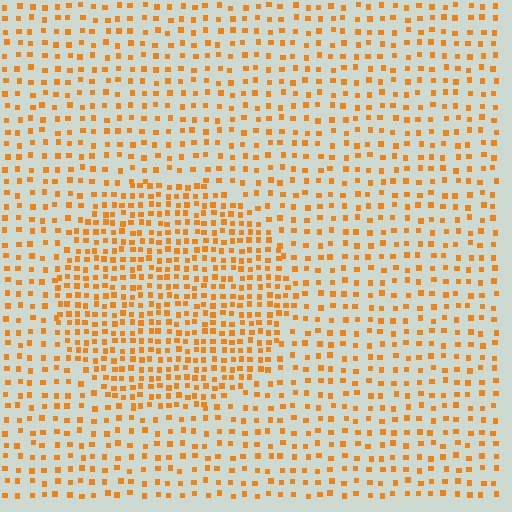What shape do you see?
I see a circle.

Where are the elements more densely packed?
The elements are more densely packed inside the circle boundary.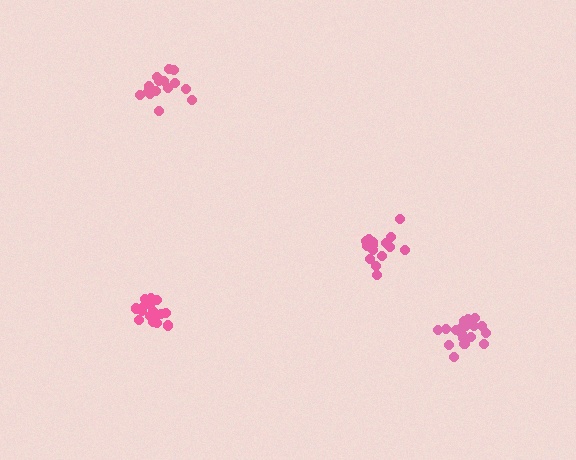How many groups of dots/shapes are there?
There are 4 groups.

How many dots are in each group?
Group 1: 21 dots, Group 2: 16 dots, Group 3: 18 dots, Group 4: 15 dots (70 total).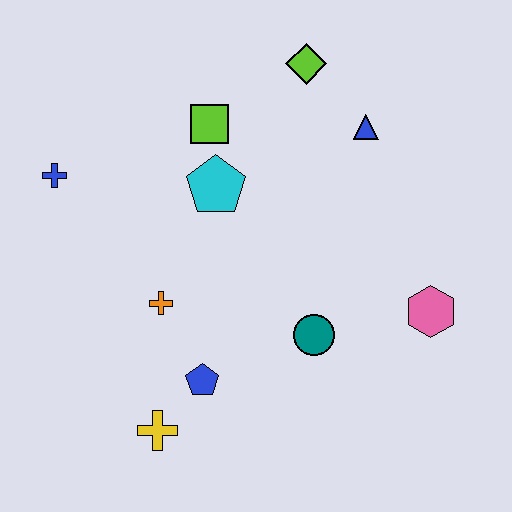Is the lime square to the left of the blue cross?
No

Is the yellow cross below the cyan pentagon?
Yes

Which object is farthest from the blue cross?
The pink hexagon is farthest from the blue cross.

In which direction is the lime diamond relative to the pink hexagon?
The lime diamond is above the pink hexagon.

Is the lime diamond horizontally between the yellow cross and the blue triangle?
Yes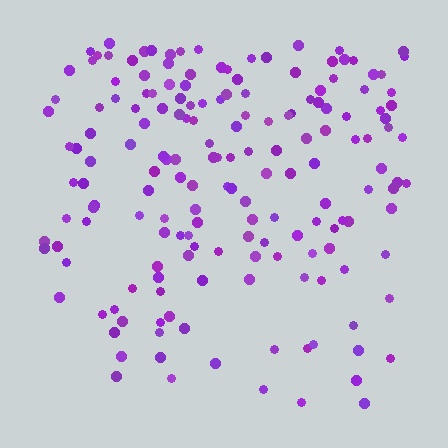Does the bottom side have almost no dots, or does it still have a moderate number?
Still a moderate number, just noticeably fewer than the top.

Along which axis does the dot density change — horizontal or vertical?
Vertical.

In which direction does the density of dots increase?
From bottom to top, with the top side densest.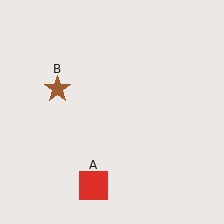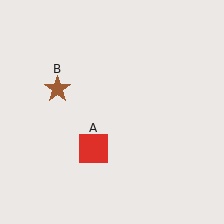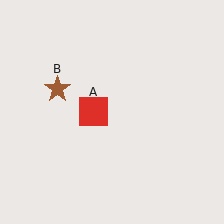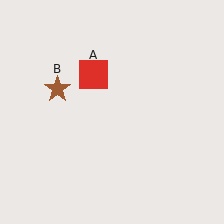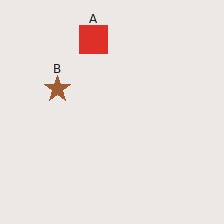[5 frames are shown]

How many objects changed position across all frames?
1 object changed position: red square (object A).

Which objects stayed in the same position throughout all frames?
Brown star (object B) remained stationary.